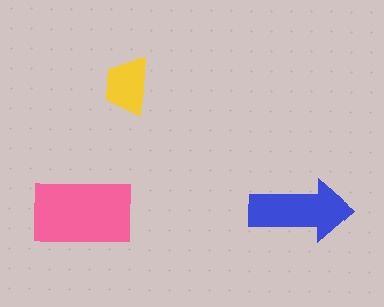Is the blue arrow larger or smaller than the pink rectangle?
Smaller.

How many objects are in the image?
There are 3 objects in the image.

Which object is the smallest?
The yellow trapezoid.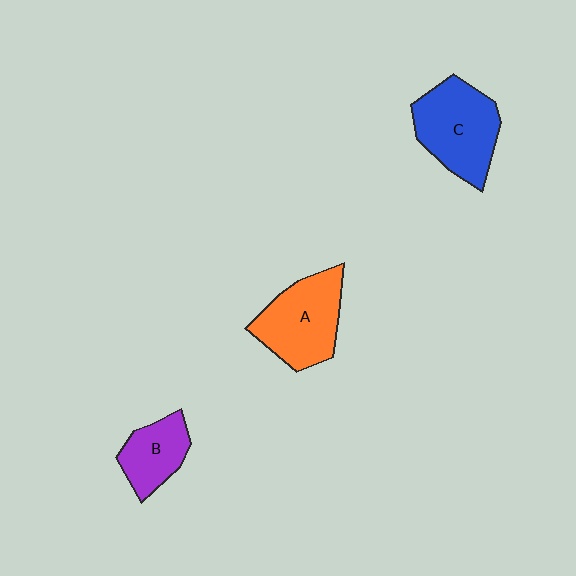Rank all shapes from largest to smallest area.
From largest to smallest: C (blue), A (orange), B (purple).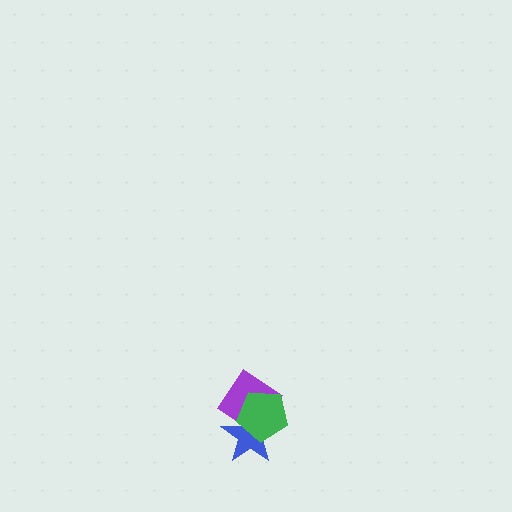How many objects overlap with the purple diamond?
2 objects overlap with the purple diamond.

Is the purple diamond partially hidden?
Yes, it is partially covered by another shape.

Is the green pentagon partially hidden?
No, no other shape covers it.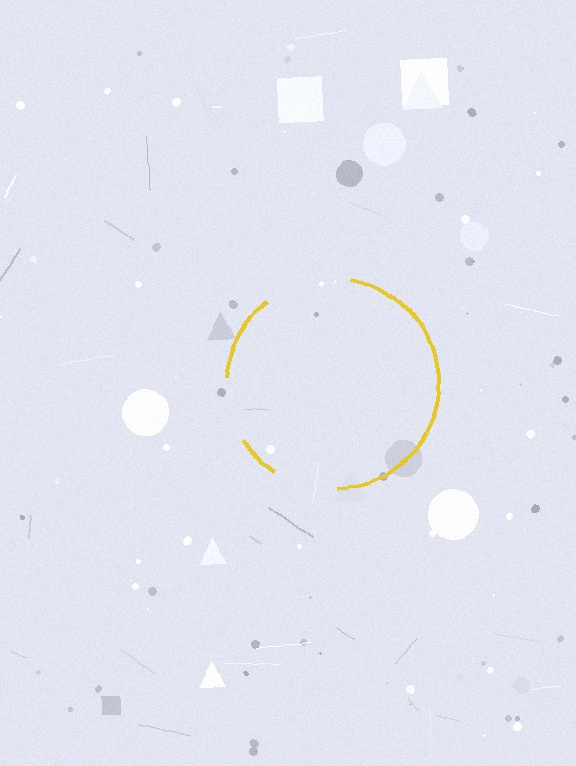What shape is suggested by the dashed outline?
The dashed outline suggests a circle.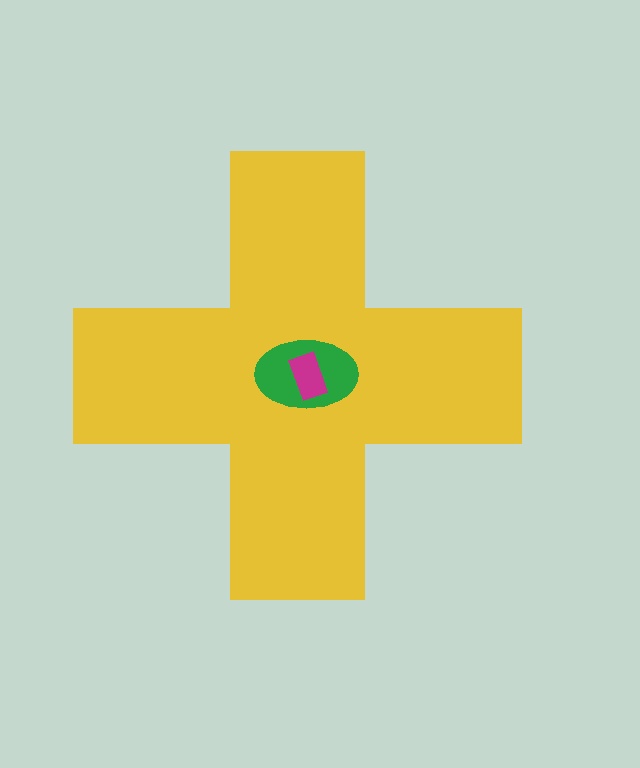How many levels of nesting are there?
3.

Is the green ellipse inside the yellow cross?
Yes.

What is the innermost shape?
The magenta rectangle.